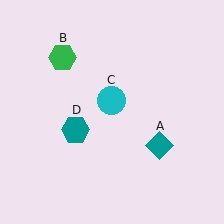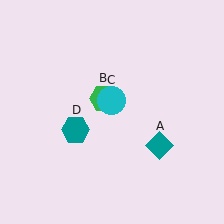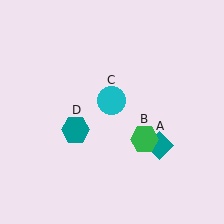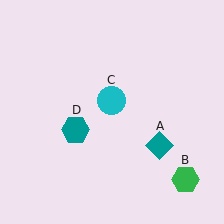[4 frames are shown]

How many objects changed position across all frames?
1 object changed position: green hexagon (object B).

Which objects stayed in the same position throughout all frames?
Teal diamond (object A) and cyan circle (object C) and teal hexagon (object D) remained stationary.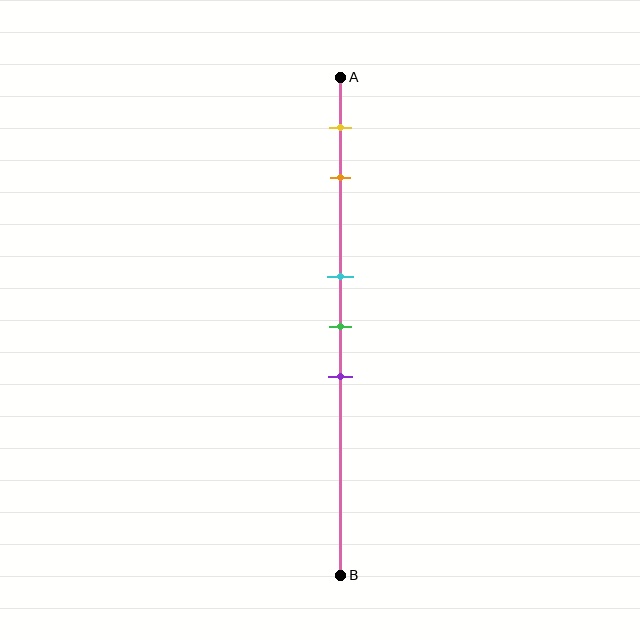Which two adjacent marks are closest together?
The cyan and green marks are the closest adjacent pair.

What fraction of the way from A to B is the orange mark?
The orange mark is approximately 20% (0.2) of the way from A to B.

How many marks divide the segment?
There are 5 marks dividing the segment.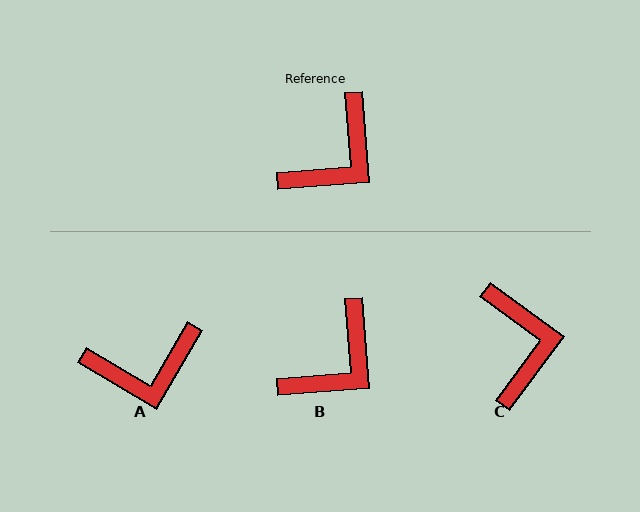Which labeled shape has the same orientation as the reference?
B.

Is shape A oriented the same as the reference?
No, it is off by about 35 degrees.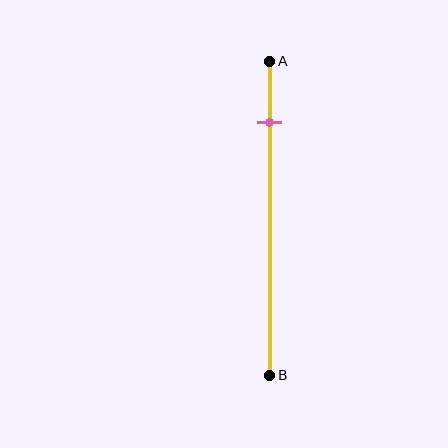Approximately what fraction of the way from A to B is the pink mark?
The pink mark is approximately 20% of the way from A to B.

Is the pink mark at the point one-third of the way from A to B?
No, the mark is at about 20% from A, not at the 33% one-third point.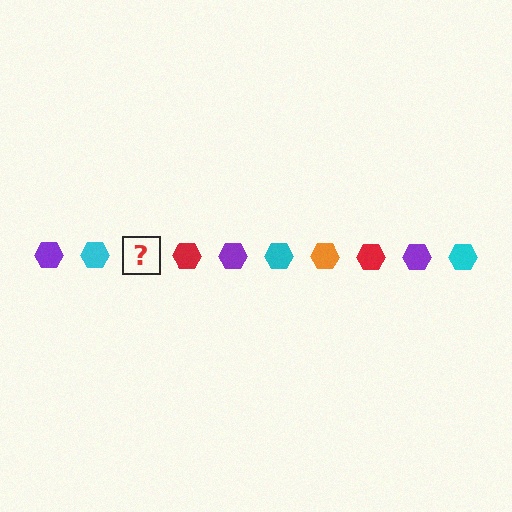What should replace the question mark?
The question mark should be replaced with an orange hexagon.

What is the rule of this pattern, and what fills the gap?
The rule is that the pattern cycles through purple, cyan, orange, red hexagons. The gap should be filled with an orange hexagon.